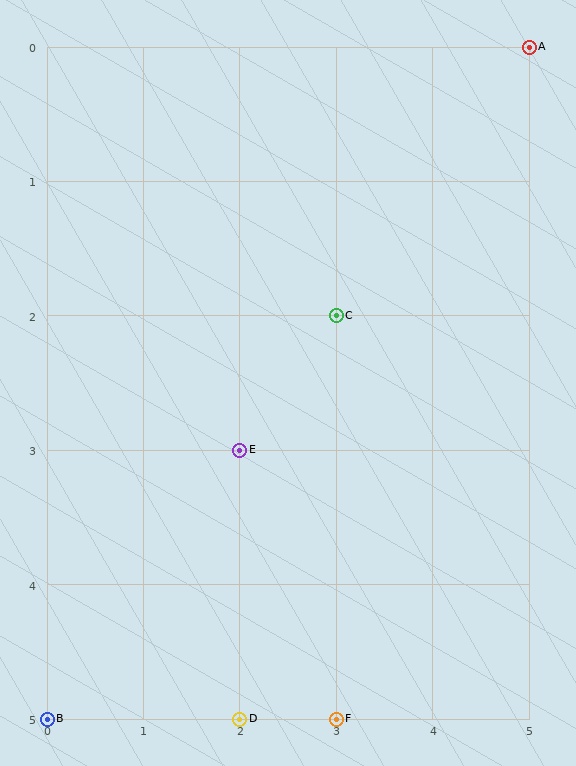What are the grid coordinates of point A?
Point A is at grid coordinates (5, 0).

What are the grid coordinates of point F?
Point F is at grid coordinates (3, 5).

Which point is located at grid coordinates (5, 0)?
Point A is at (5, 0).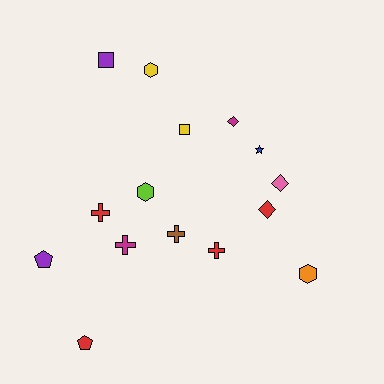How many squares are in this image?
There are 2 squares.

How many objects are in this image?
There are 15 objects.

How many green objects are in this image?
There are no green objects.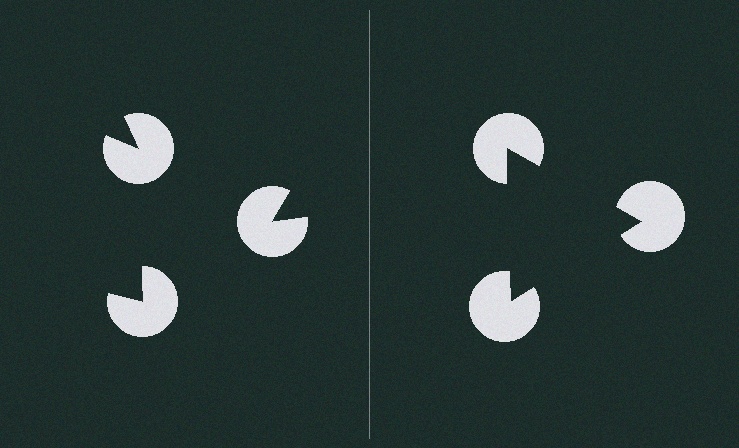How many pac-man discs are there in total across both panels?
6 — 3 on each side.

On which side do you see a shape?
An illusory triangle appears on the right side. On the left side the wedge cuts are rotated, so no coherent shape forms.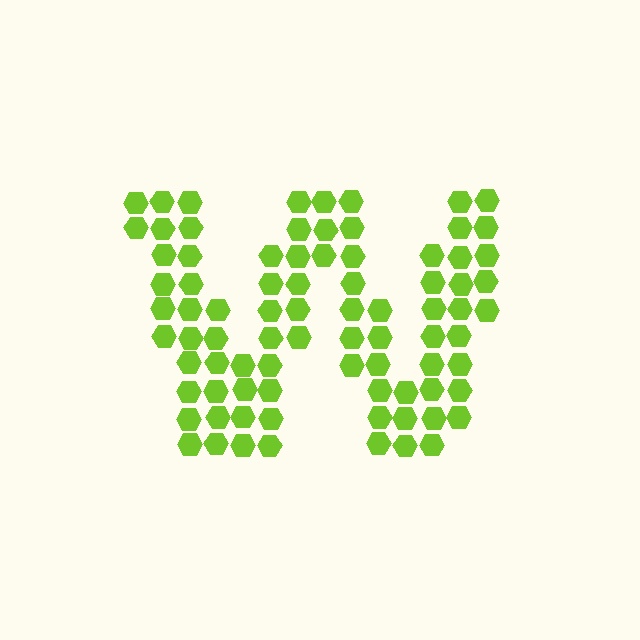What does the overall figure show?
The overall figure shows the letter W.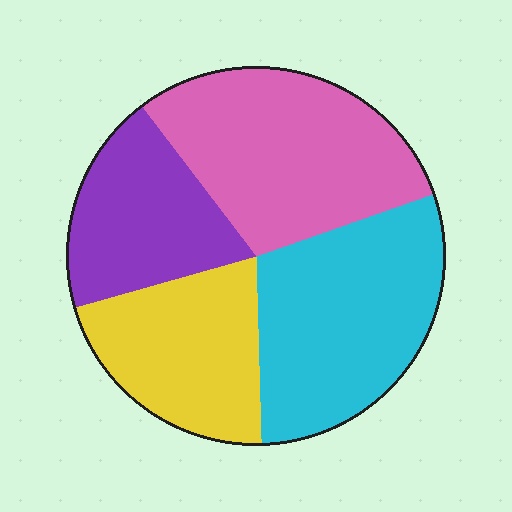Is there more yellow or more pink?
Pink.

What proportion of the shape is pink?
Pink covers about 30% of the shape.